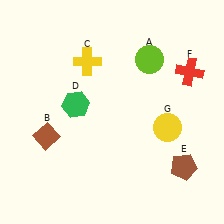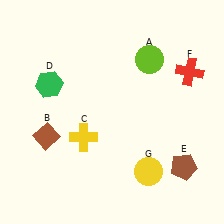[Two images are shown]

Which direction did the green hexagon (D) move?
The green hexagon (D) moved left.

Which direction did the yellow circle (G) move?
The yellow circle (G) moved down.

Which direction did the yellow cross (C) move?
The yellow cross (C) moved down.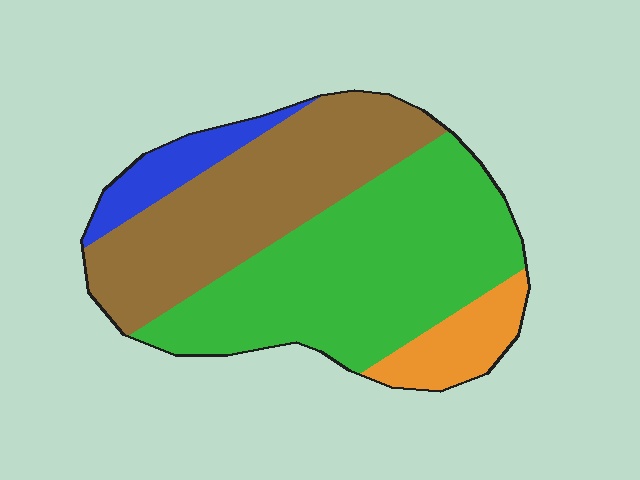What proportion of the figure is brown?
Brown takes up about one third (1/3) of the figure.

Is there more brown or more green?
Green.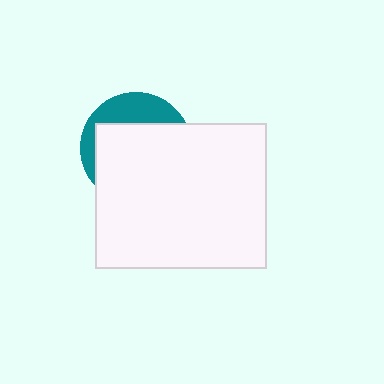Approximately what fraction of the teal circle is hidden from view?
Roughly 69% of the teal circle is hidden behind the white rectangle.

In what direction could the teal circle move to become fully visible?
The teal circle could move up. That would shift it out from behind the white rectangle entirely.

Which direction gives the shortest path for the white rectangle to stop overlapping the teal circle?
Moving down gives the shortest separation.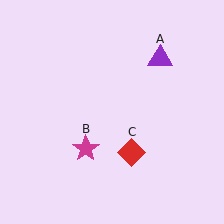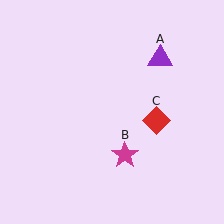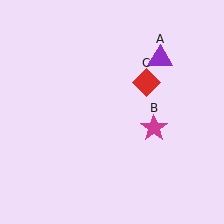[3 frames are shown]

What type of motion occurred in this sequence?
The magenta star (object B), red diamond (object C) rotated counterclockwise around the center of the scene.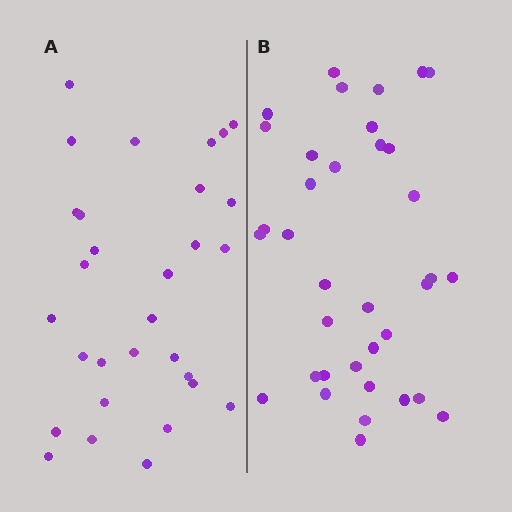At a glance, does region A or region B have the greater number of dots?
Region B (the right region) has more dots.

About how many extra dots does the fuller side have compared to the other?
Region B has about 6 more dots than region A.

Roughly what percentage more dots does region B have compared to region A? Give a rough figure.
About 20% more.